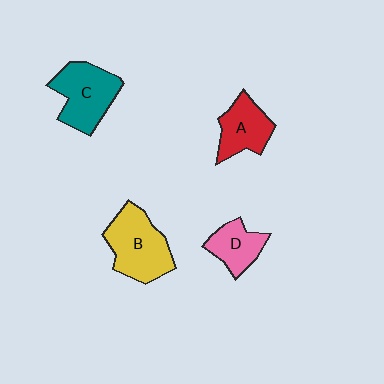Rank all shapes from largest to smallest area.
From largest to smallest: B (yellow), C (teal), A (red), D (pink).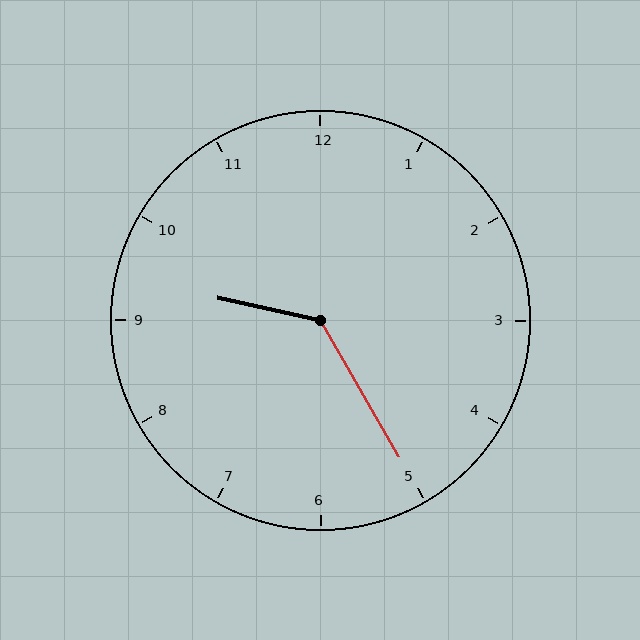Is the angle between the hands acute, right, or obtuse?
It is obtuse.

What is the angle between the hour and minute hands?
Approximately 132 degrees.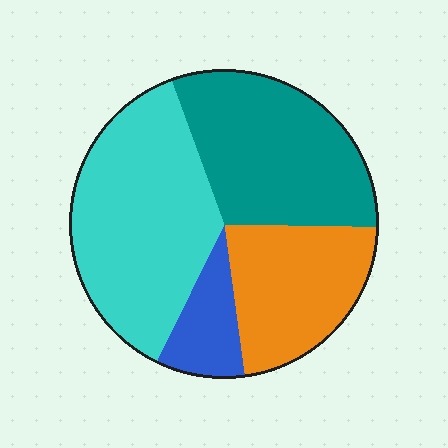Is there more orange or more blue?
Orange.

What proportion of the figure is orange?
Orange takes up about one fifth (1/5) of the figure.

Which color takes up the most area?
Cyan, at roughly 35%.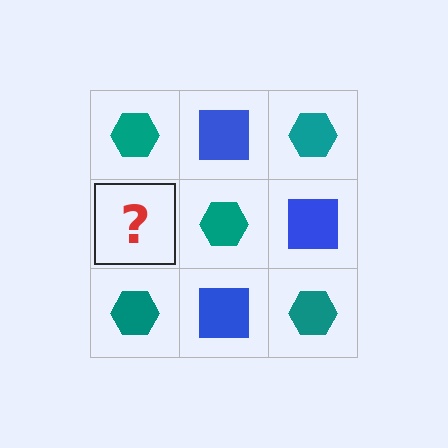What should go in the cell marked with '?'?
The missing cell should contain a blue square.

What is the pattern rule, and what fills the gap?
The rule is that it alternates teal hexagon and blue square in a checkerboard pattern. The gap should be filled with a blue square.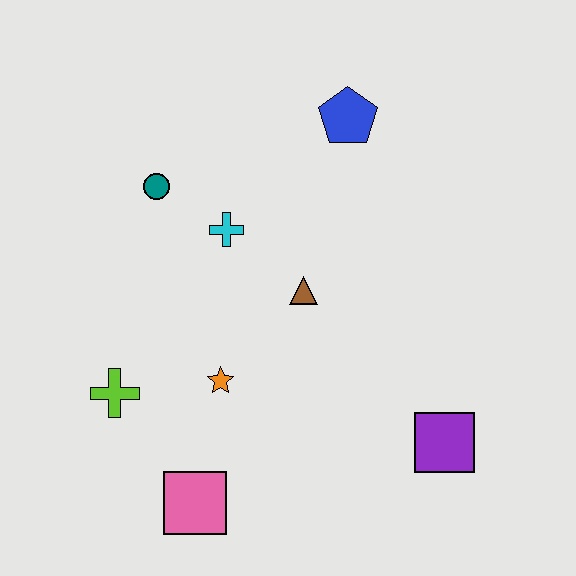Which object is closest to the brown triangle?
The cyan cross is closest to the brown triangle.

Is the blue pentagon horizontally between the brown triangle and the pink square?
No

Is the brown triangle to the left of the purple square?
Yes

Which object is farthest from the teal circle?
The purple square is farthest from the teal circle.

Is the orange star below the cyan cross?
Yes